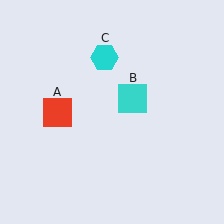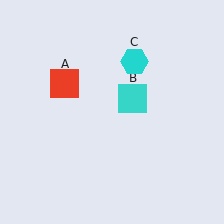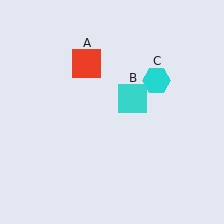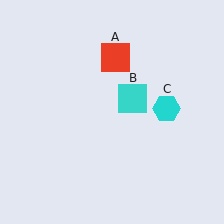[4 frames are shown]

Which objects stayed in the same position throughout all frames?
Cyan square (object B) remained stationary.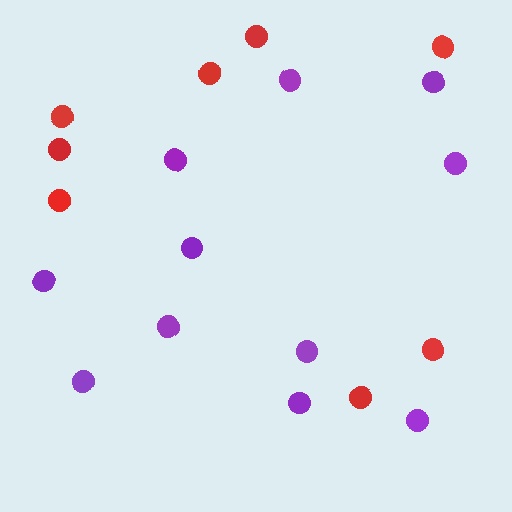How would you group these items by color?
There are 2 groups: one group of purple circles (11) and one group of red circles (8).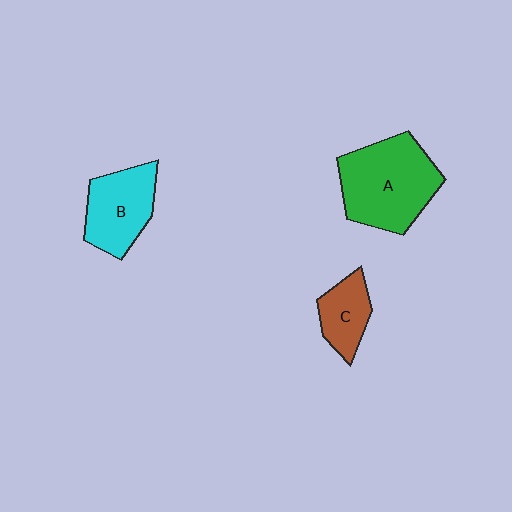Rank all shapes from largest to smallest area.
From largest to smallest: A (green), B (cyan), C (brown).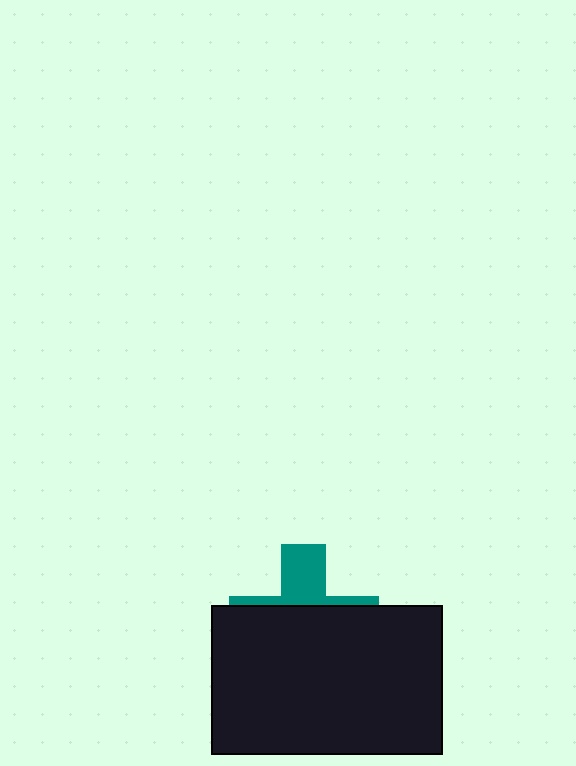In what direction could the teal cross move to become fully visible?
The teal cross could move up. That would shift it out from behind the black rectangle entirely.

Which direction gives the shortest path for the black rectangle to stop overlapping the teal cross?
Moving down gives the shortest separation.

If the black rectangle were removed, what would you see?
You would see the complete teal cross.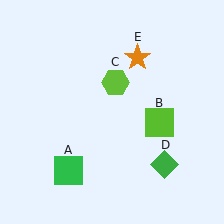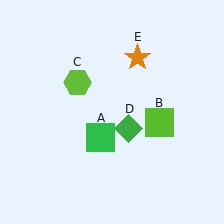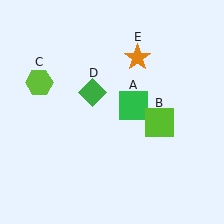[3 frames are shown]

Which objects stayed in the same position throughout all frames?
Lime square (object B) and orange star (object E) remained stationary.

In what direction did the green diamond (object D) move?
The green diamond (object D) moved up and to the left.